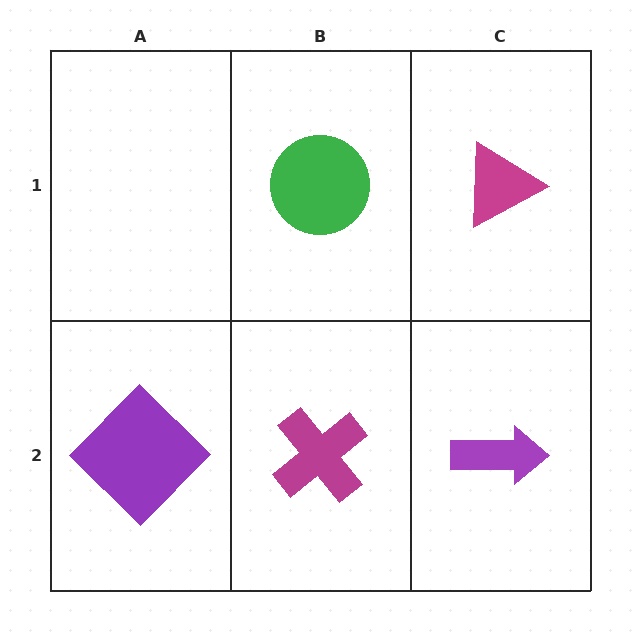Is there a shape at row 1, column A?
No, that cell is empty.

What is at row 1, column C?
A magenta triangle.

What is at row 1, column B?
A green circle.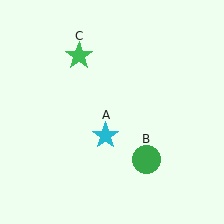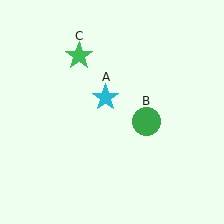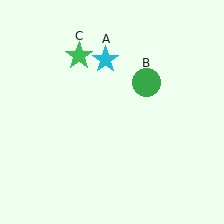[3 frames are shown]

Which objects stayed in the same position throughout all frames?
Green star (object C) remained stationary.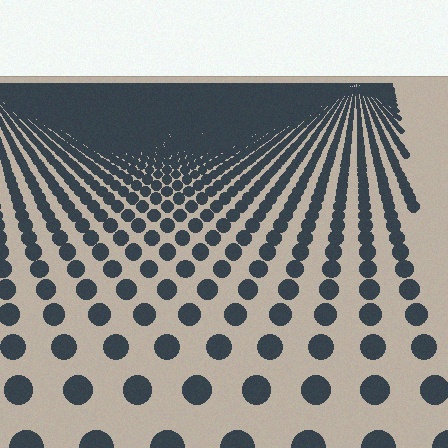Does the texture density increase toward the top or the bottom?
Density increases toward the top.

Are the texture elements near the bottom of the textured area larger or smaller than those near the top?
Larger. Near the bottom, elements are closer to the viewer and appear at a bigger on-screen size.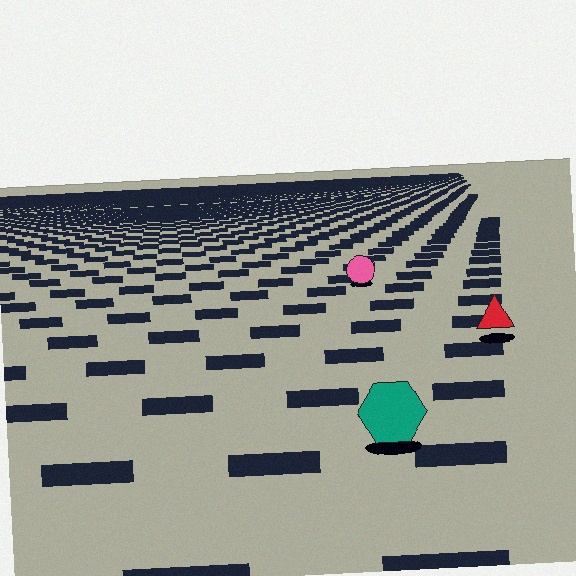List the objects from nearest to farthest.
From nearest to farthest: the teal hexagon, the red triangle, the pink circle.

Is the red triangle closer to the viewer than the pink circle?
Yes. The red triangle is closer — you can tell from the texture gradient: the ground texture is coarser near it.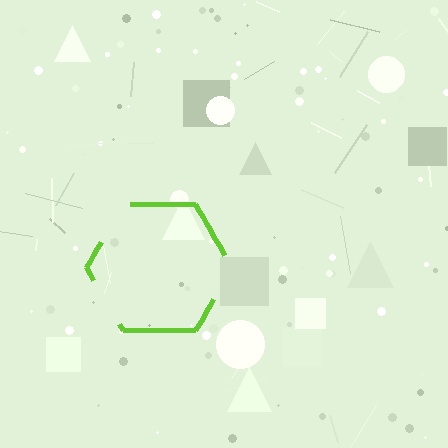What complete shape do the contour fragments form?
The contour fragments form a hexagon.